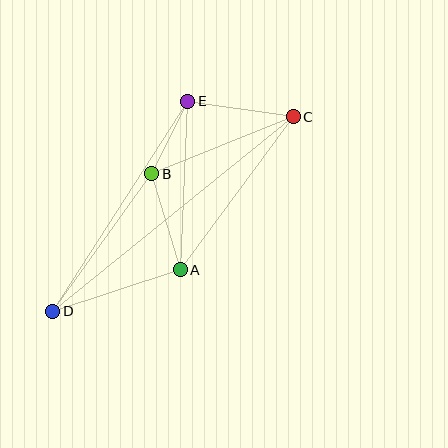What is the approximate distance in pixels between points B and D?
The distance between B and D is approximately 169 pixels.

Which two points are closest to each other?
Points B and E are closest to each other.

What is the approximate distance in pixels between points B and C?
The distance between B and C is approximately 152 pixels.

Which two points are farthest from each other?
Points C and D are farthest from each other.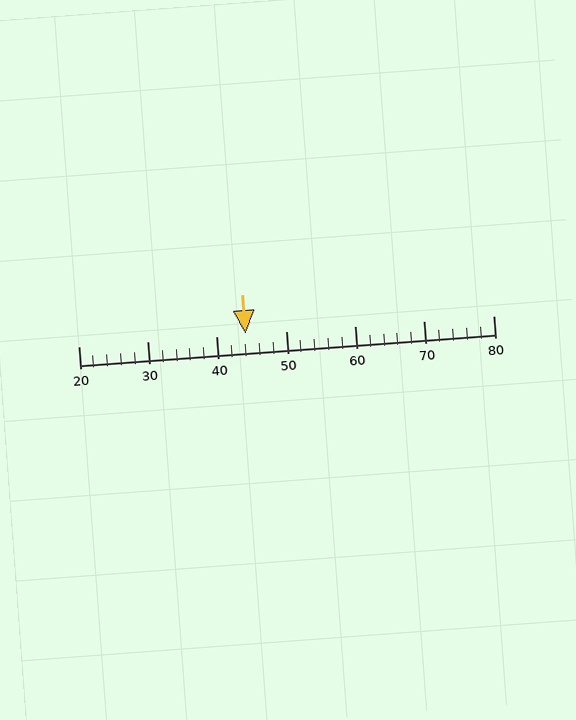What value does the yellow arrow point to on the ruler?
The yellow arrow points to approximately 44.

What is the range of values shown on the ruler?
The ruler shows values from 20 to 80.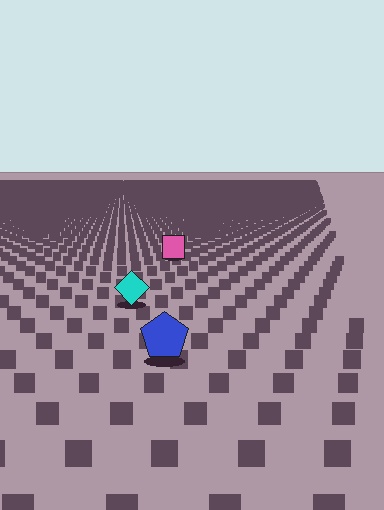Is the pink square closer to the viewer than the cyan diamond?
No. The cyan diamond is closer — you can tell from the texture gradient: the ground texture is coarser near it.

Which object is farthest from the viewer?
The pink square is farthest from the viewer. It appears smaller and the ground texture around it is denser.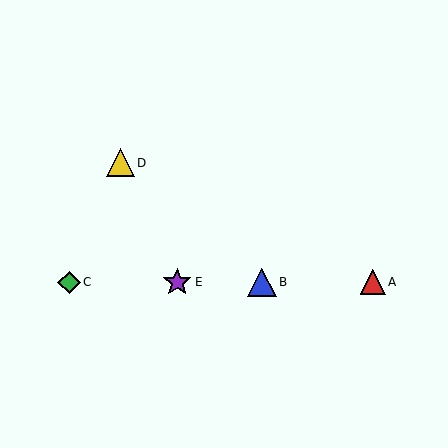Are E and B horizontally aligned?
Yes, both are at y≈282.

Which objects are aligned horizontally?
Objects A, B, C, E are aligned horizontally.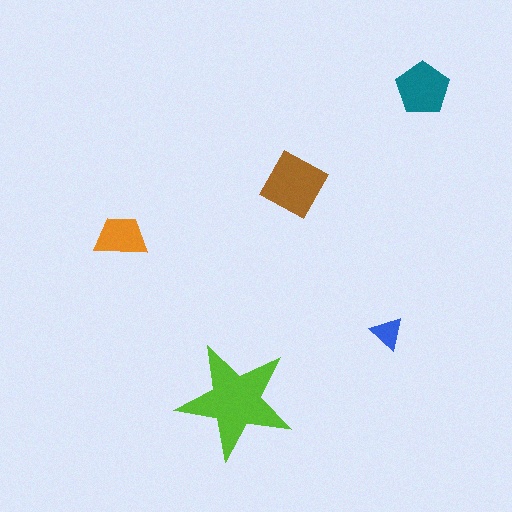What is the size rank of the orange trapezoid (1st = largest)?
4th.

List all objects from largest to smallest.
The lime star, the brown diamond, the teal pentagon, the orange trapezoid, the blue triangle.